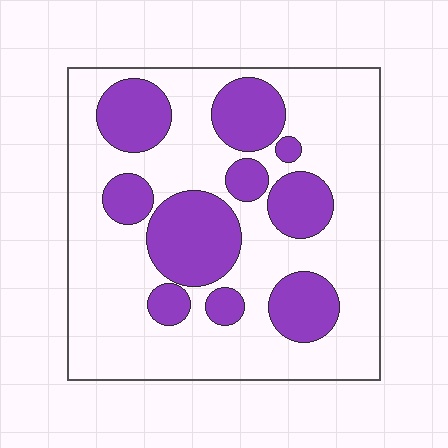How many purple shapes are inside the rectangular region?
10.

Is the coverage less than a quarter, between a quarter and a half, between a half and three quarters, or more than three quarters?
Between a quarter and a half.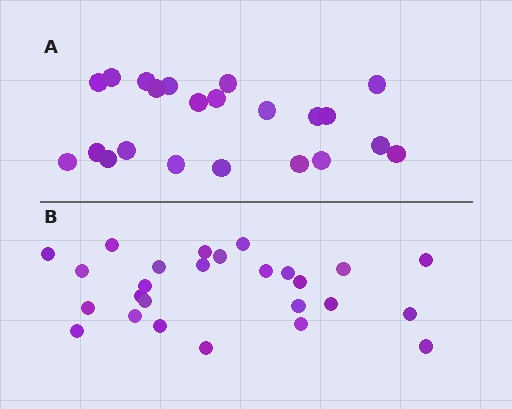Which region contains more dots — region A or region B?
Region B (the bottom region) has more dots.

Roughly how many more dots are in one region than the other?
Region B has about 4 more dots than region A.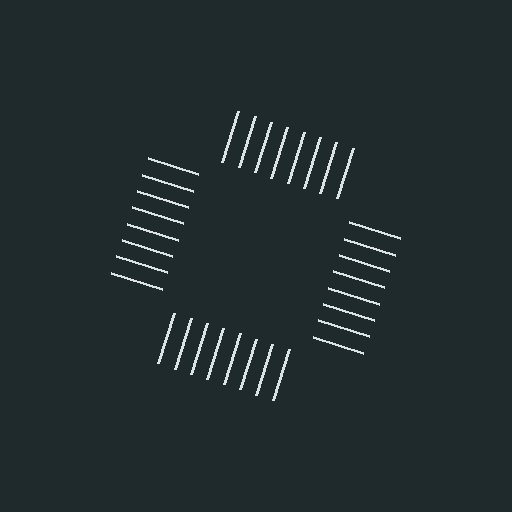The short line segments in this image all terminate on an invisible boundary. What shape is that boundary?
An illusory square — the line segments terminate on its edges but no continuous stroke is drawn.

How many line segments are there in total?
32 — 8 along each of the 4 edges.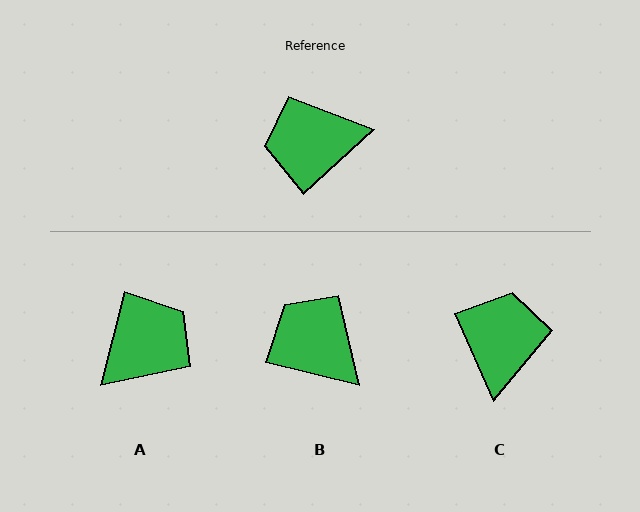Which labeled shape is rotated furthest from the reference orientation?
A, about 147 degrees away.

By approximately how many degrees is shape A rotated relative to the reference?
Approximately 147 degrees clockwise.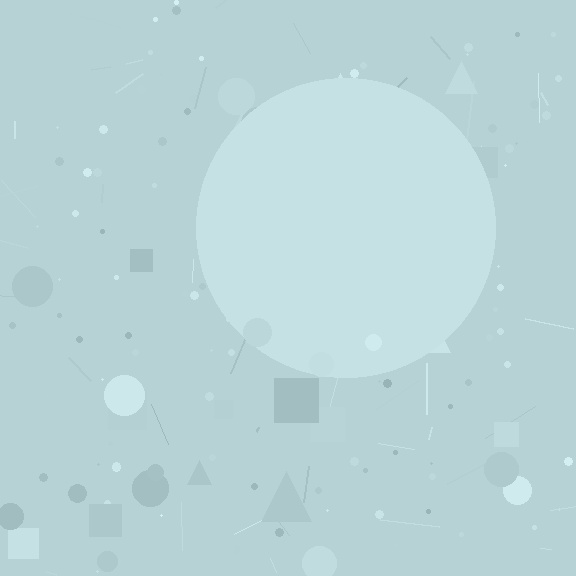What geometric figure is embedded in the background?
A circle is embedded in the background.